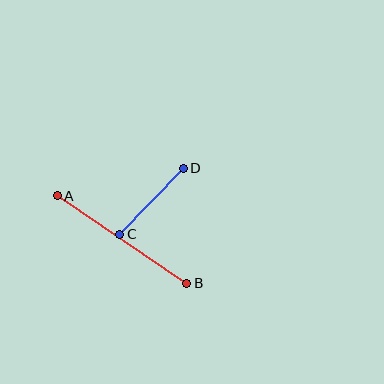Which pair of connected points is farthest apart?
Points A and B are farthest apart.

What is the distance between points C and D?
The distance is approximately 92 pixels.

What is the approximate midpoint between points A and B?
The midpoint is at approximately (122, 240) pixels.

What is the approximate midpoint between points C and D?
The midpoint is at approximately (151, 201) pixels.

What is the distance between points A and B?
The distance is approximately 156 pixels.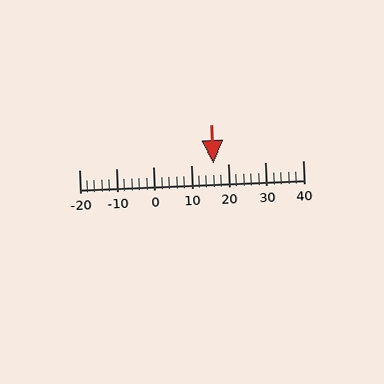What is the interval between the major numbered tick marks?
The major tick marks are spaced 10 units apart.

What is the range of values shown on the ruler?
The ruler shows values from -20 to 40.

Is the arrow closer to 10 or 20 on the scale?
The arrow is closer to 20.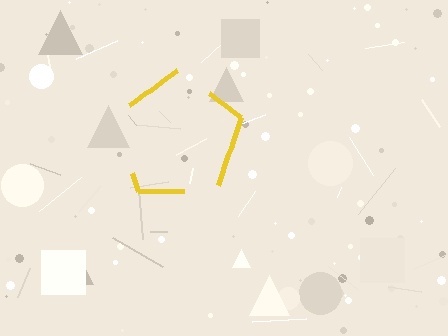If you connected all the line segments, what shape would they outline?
They would outline a pentagon.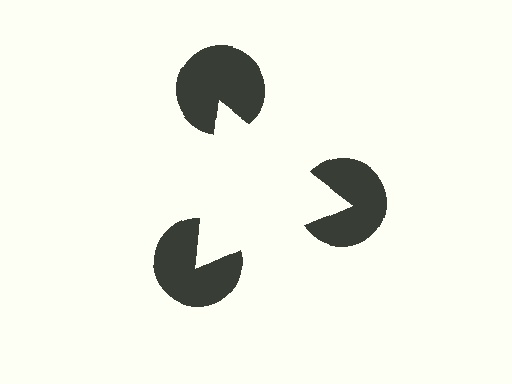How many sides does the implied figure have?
3 sides.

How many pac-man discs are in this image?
There are 3 — one at each vertex of the illusory triangle.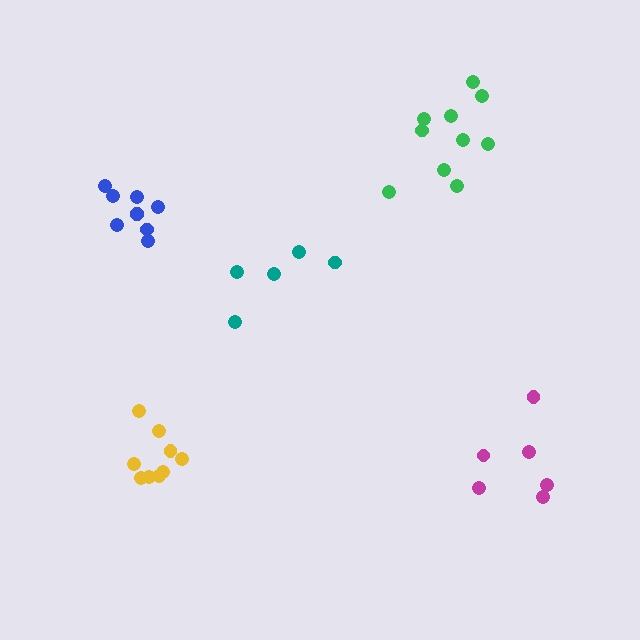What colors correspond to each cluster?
The clusters are colored: teal, magenta, green, yellow, blue.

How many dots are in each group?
Group 1: 5 dots, Group 2: 6 dots, Group 3: 10 dots, Group 4: 9 dots, Group 5: 9 dots (39 total).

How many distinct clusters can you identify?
There are 5 distinct clusters.